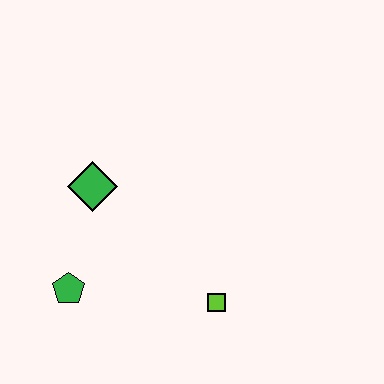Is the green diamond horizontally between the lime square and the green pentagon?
Yes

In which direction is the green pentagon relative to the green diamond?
The green pentagon is below the green diamond.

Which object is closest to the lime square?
The green pentagon is closest to the lime square.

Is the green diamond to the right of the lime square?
No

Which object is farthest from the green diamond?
The lime square is farthest from the green diamond.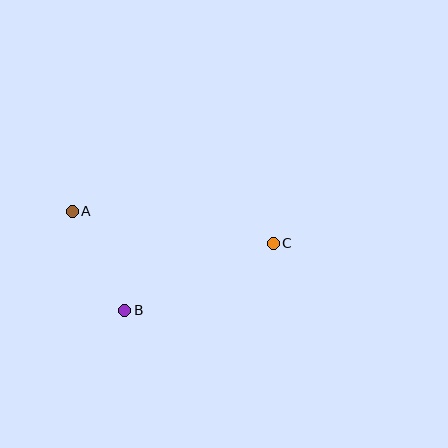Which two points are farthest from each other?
Points A and C are farthest from each other.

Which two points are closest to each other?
Points A and B are closest to each other.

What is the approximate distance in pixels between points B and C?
The distance between B and C is approximately 163 pixels.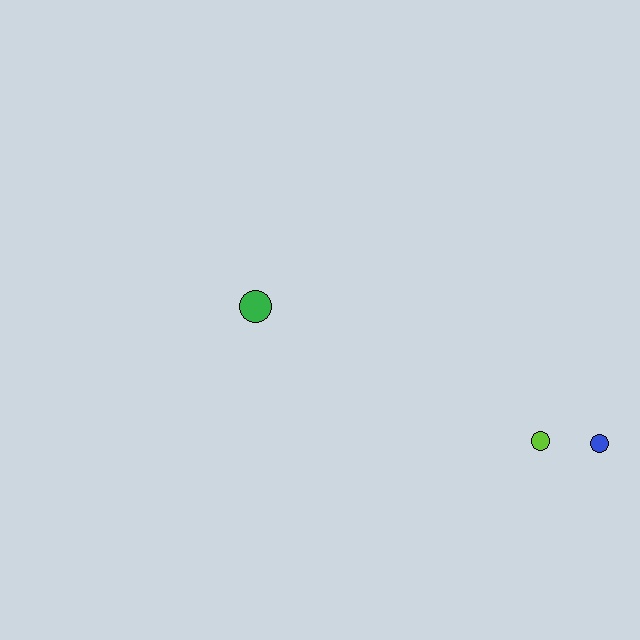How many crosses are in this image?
There are no crosses.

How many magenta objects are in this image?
There are no magenta objects.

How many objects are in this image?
There are 3 objects.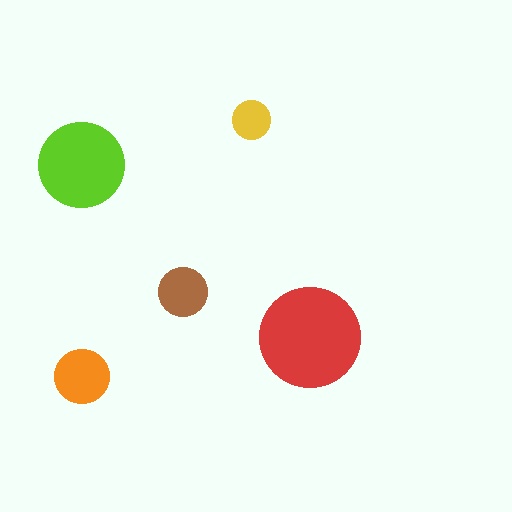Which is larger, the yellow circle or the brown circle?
The brown one.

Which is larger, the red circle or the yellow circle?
The red one.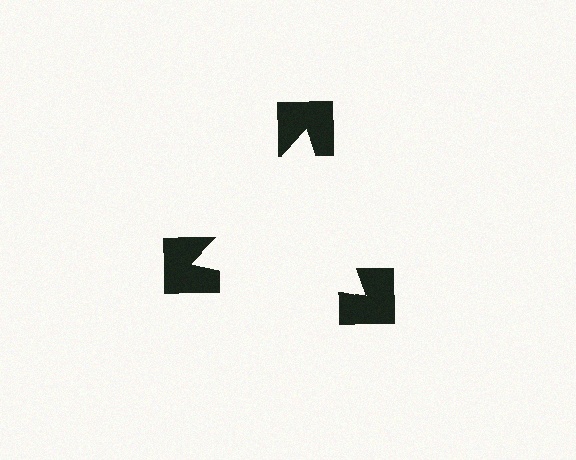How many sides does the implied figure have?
3 sides.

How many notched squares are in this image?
There are 3 — one at each vertex of the illusory triangle.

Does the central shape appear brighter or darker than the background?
It typically appears slightly brighter than the background, even though no actual brightness change is drawn.